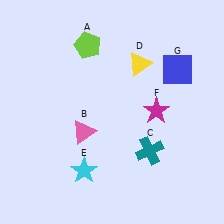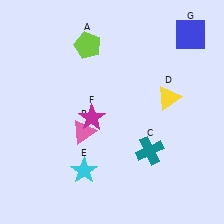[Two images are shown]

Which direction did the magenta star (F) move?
The magenta star (F) moved left.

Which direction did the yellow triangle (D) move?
The yellow triangle (D) moved down.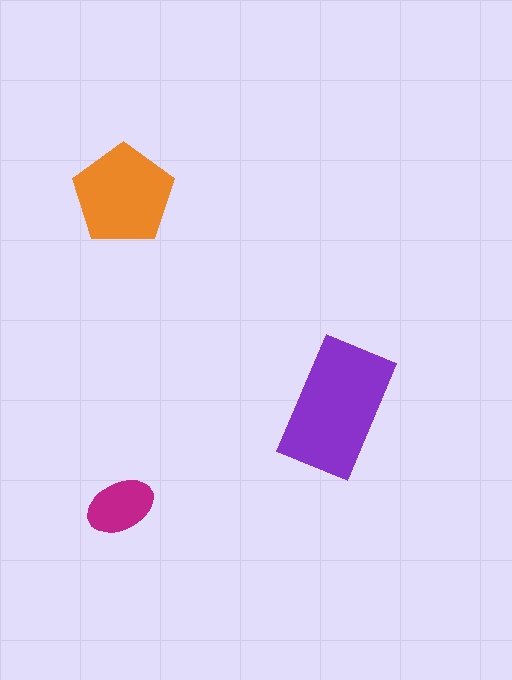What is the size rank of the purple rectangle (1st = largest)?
1st.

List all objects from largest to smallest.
The purple rectangle, the orange pentagon, the magenta ellipse.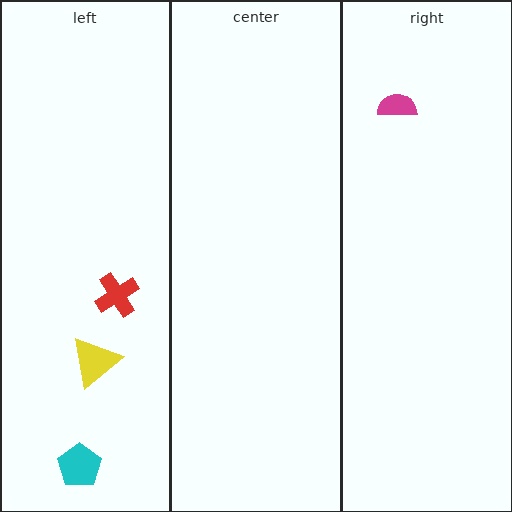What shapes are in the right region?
The magenta semicircle.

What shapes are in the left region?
The cyan pentagon, the yellow triangle, the red cross.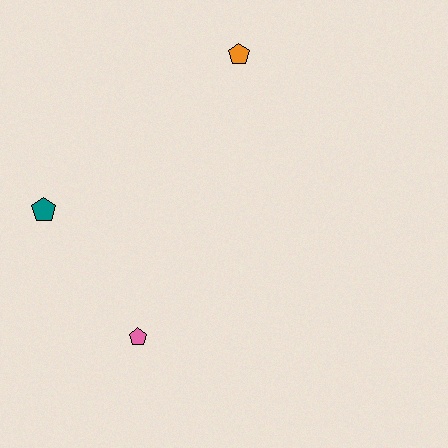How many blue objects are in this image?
There are no blue objects.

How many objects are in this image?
There are 3 objects.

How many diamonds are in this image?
There are no diamonds.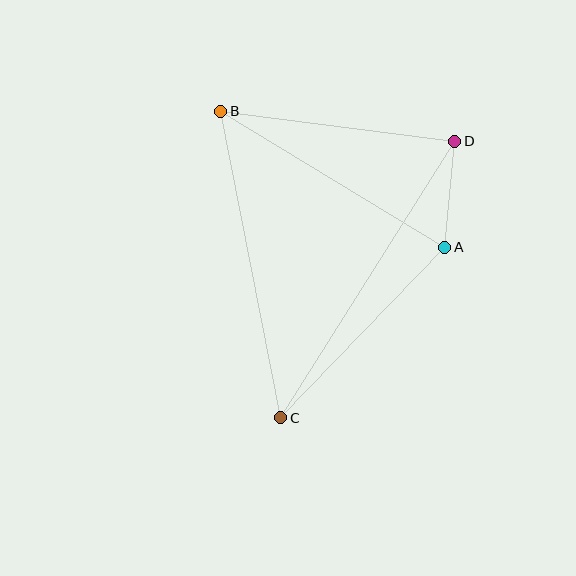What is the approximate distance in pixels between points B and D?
The distance between B and D is approximately 236 pixels.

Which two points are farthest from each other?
Points C and D are farthest from each other.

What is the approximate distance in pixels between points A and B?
The distance between A and B is approximately 262 pixels.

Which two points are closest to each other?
Points A and D are closest to each other.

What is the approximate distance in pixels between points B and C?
The distance between B and C is approximately 312 pixels.